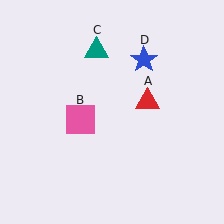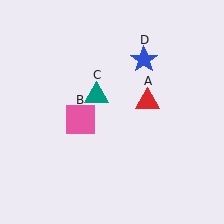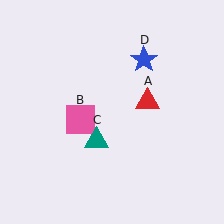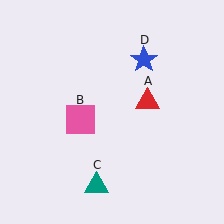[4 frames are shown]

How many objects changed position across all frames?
1 object changed position: teal triangle (object C).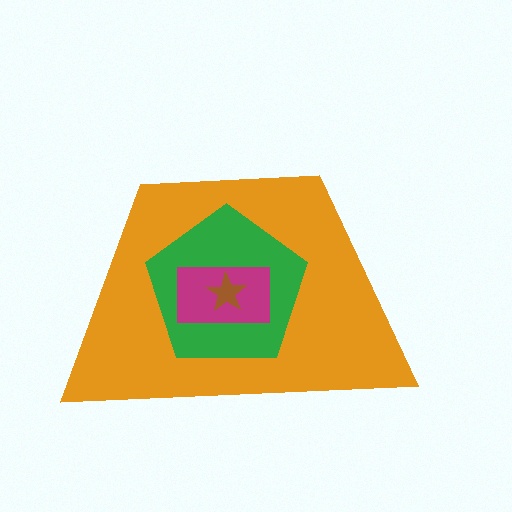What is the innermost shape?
The brown star.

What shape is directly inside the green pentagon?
The magenta rectangle.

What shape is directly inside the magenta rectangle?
The brown star.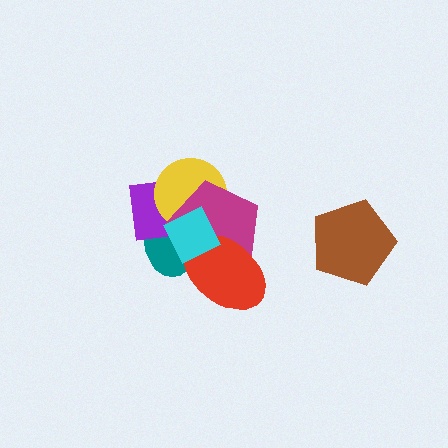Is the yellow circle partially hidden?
Yes, it is partially covered by another shape.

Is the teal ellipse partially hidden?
Yes, it is partially covered by another shape.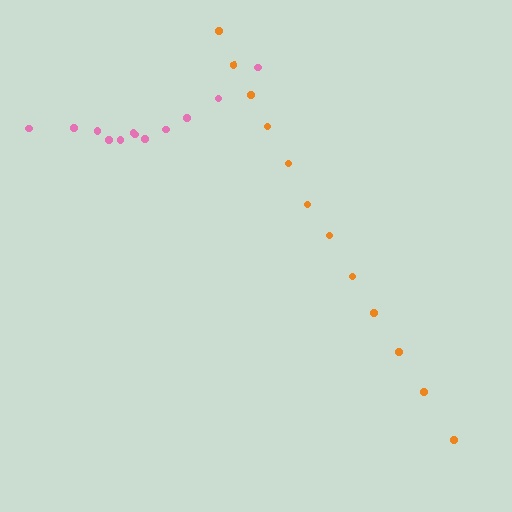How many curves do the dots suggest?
There are 2 distinct paths.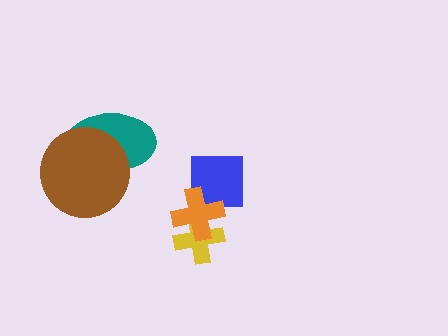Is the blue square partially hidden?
Yes, it is partially covered by another shape.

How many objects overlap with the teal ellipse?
1 object overlaps with the teal ellipse.